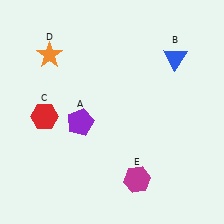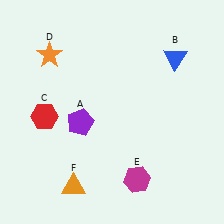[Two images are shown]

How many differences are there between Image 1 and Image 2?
There is 1 difference between the two images.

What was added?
An orange triangle (F) was added in Image 2.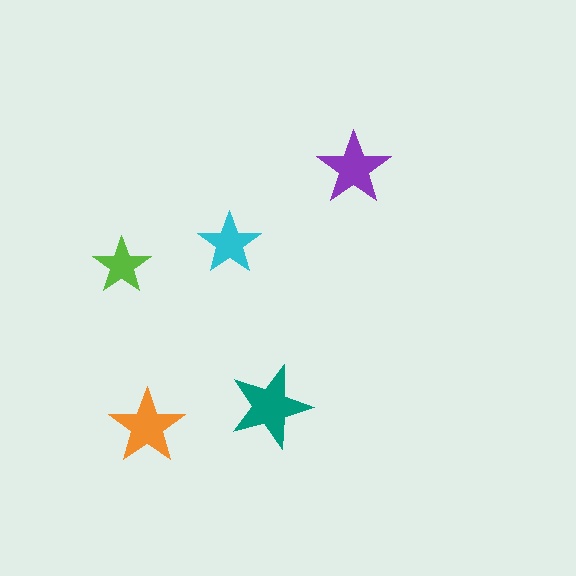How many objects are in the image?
There are 5 objects in the image.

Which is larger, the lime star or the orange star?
The orange one.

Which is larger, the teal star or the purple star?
The teal one.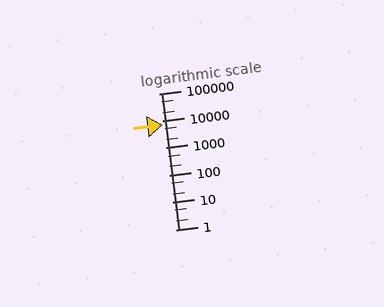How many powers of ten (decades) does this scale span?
The scale spans 5 decades, from 1 to 100000.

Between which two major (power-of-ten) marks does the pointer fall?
The pointer is between 1000 and 10000.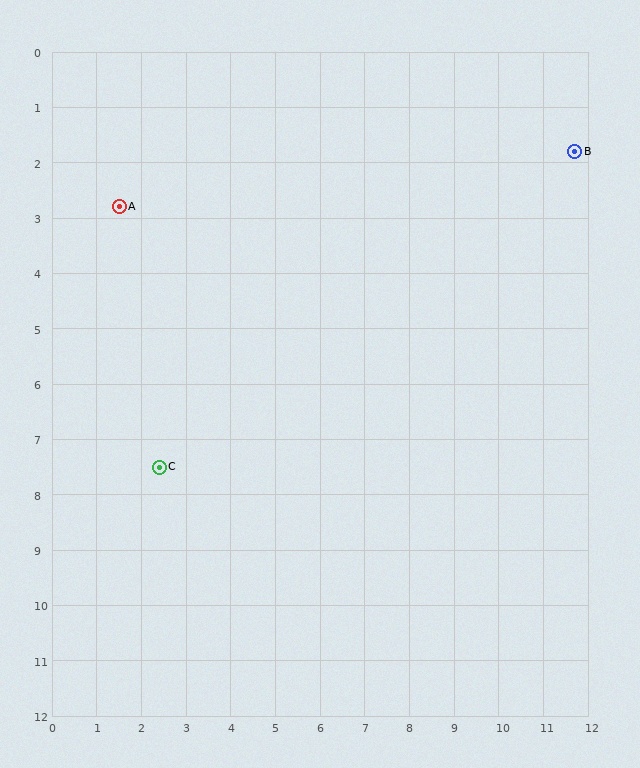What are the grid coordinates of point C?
Point C is at approximately (2.4, 7.5).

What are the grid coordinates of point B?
Point B is at approximately (11.7, 1.8).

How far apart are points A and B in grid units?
Points A and B are about 10.2 grid units apart.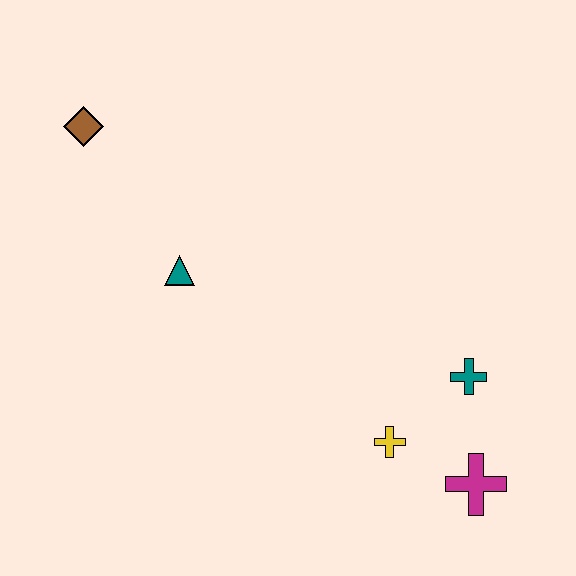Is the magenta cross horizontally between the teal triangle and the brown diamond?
No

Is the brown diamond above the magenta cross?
Yes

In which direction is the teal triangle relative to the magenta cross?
The teal triangle is to the left of the magenta cross.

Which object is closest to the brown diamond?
The teal triangle is closest to the brown diamond.